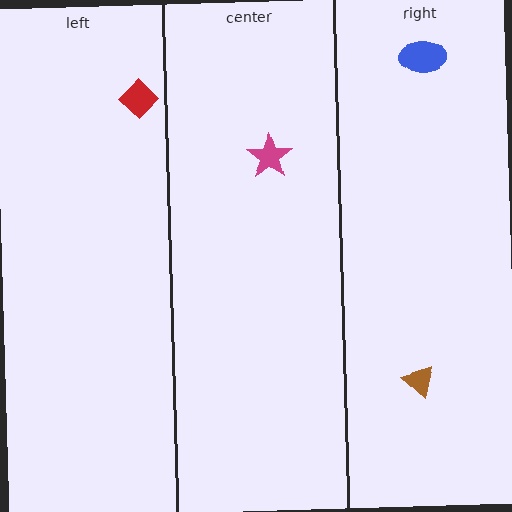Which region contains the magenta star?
The center region.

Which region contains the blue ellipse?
The right region.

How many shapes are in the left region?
1.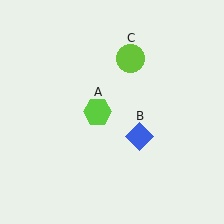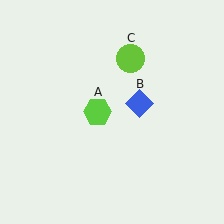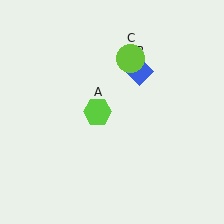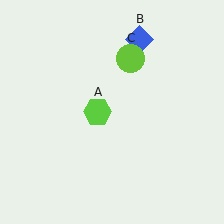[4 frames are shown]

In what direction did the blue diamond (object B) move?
The blue diamond (object B) moved up.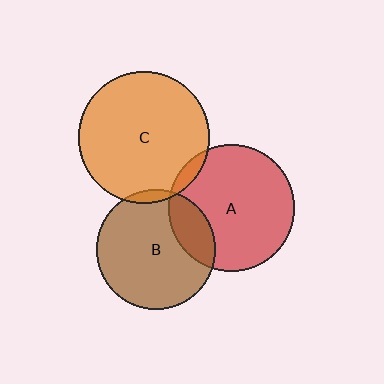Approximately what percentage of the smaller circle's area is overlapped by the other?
Approximately 20%.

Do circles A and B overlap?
Yes.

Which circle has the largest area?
Circle C (orange).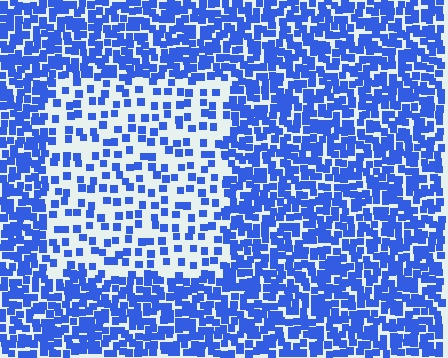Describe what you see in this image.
The image contains small blue elements arranged at two different densities. A rectangle-shaped region is visible where the elements are less densely packed than the surrounding area.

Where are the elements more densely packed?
The elements are more densely packed outside the rectangle boundary.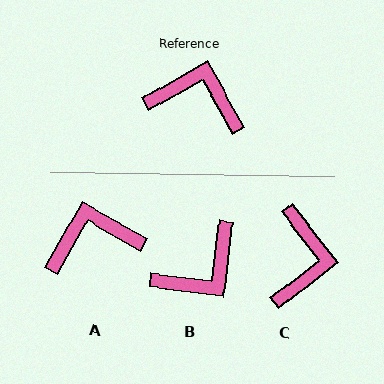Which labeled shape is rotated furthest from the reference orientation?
B, about 127 degrees away.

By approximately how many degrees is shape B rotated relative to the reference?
Approximately 127 degrees clockwise.